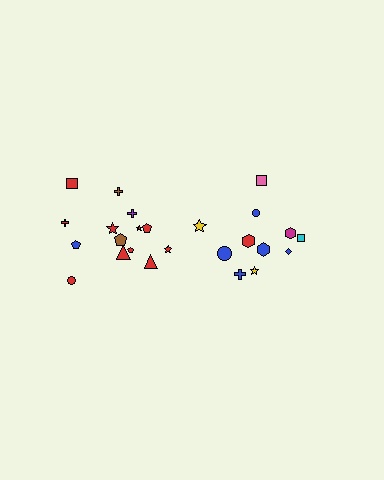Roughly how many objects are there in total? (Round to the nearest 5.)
Roughly 25 objects in total.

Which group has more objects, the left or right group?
The left group.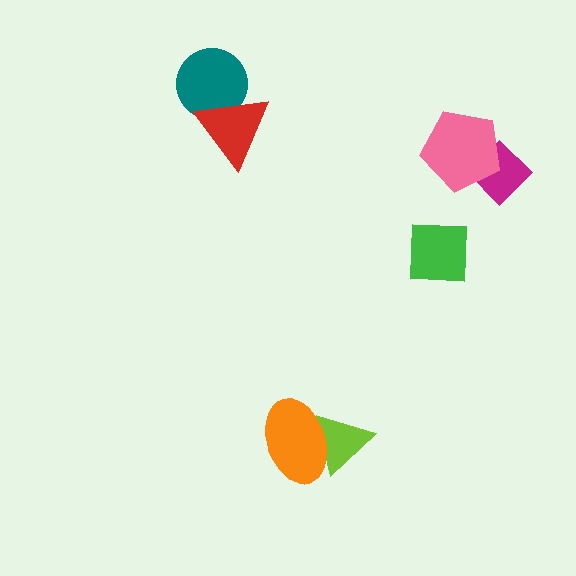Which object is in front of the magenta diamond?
The pink pentagon is in front of the magenta diamond.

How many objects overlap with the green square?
0 objects overlap with the green square.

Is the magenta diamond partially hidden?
Yes, it is partially covered by another shape.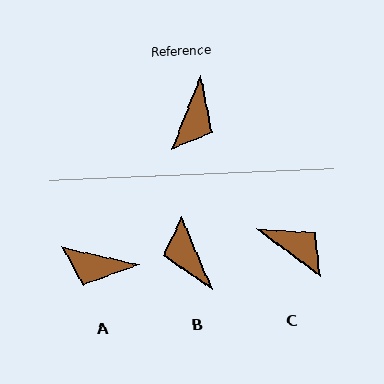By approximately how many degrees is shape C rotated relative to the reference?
Approximately 75 degrees counter-clockwise.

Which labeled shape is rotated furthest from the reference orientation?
B, about 136 degrees away.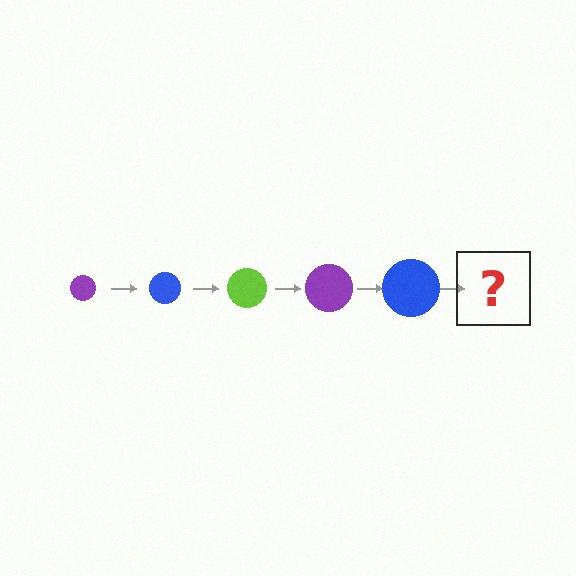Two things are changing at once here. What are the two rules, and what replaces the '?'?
The two rules are that the circle grows larger each step and the color cycles through purple, blue, and lime. The '?' should be a lime circle, larger than the previous one.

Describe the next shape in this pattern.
It should be a lime circle, larger than the previous one.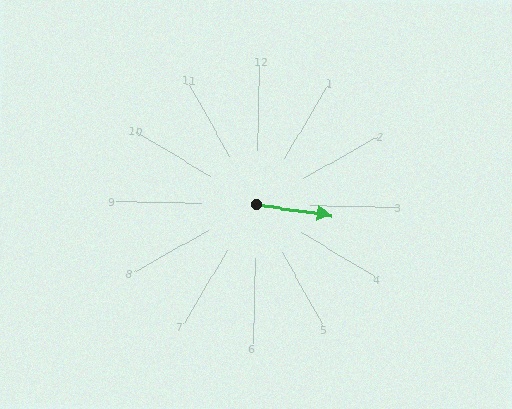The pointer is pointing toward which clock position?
Roughly 3 o'clock.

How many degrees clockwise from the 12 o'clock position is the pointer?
Approximately 97 degrees.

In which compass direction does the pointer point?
East.